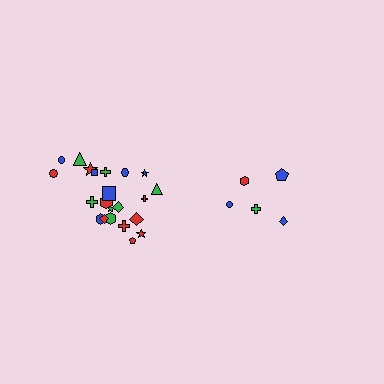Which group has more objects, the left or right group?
The left group.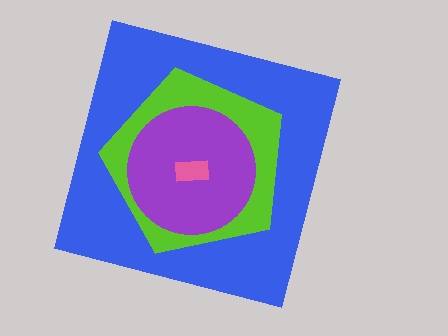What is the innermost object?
The pink rectangle.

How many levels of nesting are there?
4.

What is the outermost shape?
The blue square.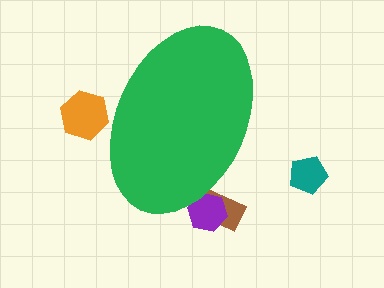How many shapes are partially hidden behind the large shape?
3 shapes are partially hidden.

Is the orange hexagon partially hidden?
Yes, the orange hexagon is partially hidden behind the green ellipse.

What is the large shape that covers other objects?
A green ellipse.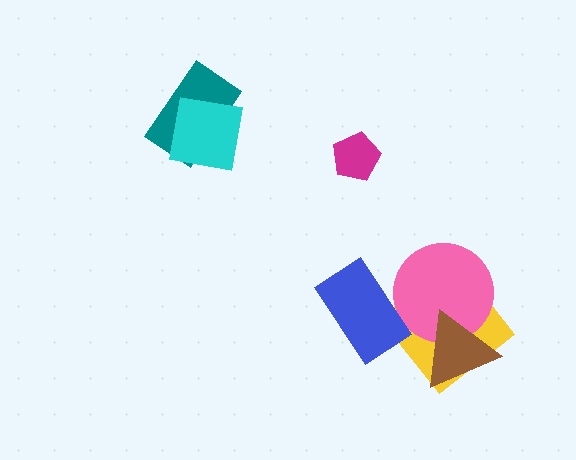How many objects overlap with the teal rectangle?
1 object overlaps with the teal rectangle.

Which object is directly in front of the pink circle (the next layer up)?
The brown triangle is directly in front of the pink circle.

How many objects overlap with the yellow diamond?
2 objects overlap with the yellow diamond.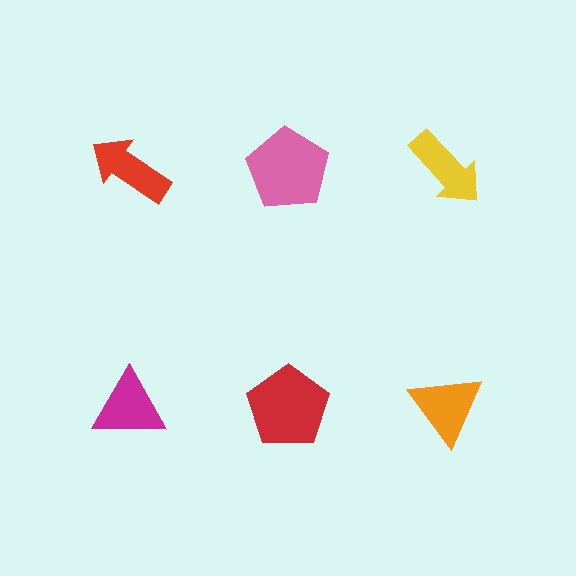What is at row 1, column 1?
A red arrow.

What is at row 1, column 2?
A pink pentagon.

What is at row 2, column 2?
A red pentagon.